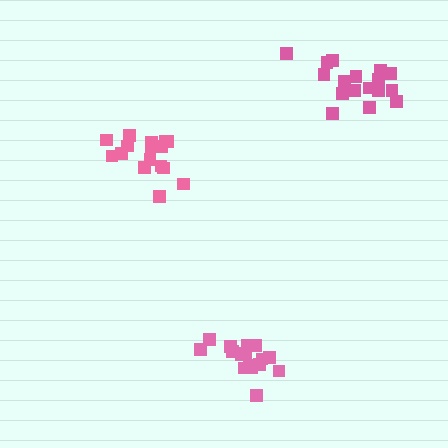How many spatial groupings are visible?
There are 3 spatial groupings.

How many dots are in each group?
Group 1: 16 dots, Group 2: 17 dots, Group 3: 16 dots (49 total).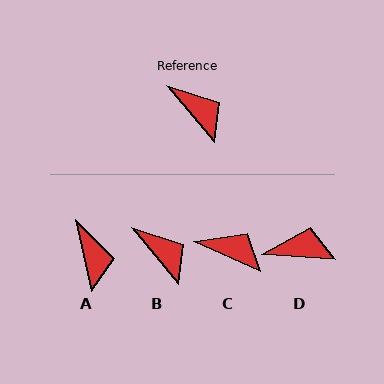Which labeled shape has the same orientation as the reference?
B.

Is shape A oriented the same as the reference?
No, it is off by about 27 degrees.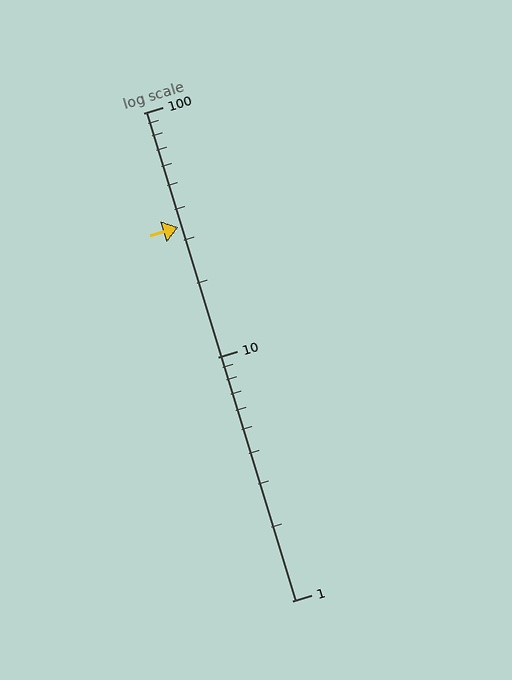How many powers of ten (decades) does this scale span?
The scale spans 2 decades, from 1 to 100.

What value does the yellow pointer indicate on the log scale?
The pointer indicates approximately 34.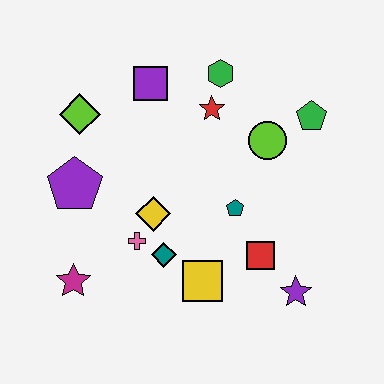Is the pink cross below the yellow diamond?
Yes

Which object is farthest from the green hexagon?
The magenta star is farthest from the green hexagon.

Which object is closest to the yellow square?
The teal diamond is closest to the yellow square.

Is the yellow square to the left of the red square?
Yes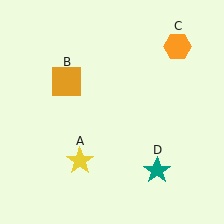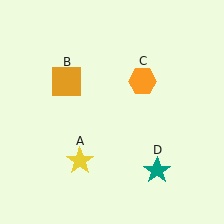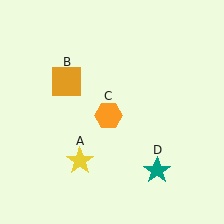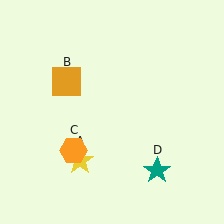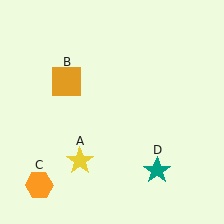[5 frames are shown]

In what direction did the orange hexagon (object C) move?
The orange hexagon (object C) moved down and to the left.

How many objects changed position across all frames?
1 object changed position: orange hexagon (object C).